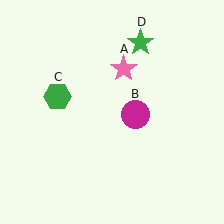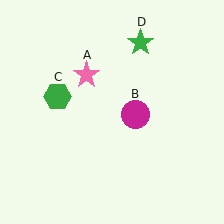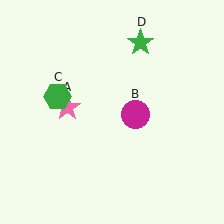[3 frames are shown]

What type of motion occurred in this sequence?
The pink star (object A) rotated counterclockwise around the center of the scene.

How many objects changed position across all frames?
1 object changed position: pink star (object A).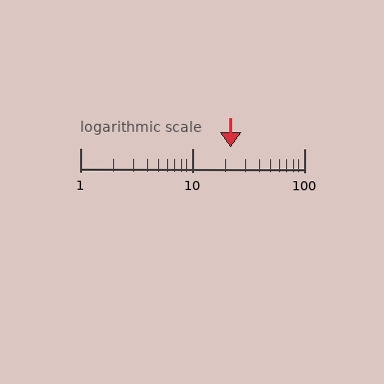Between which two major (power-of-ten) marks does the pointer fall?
The pointer is between 10 and 100.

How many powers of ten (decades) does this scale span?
The scale spans 2 decades, from 1 to 100.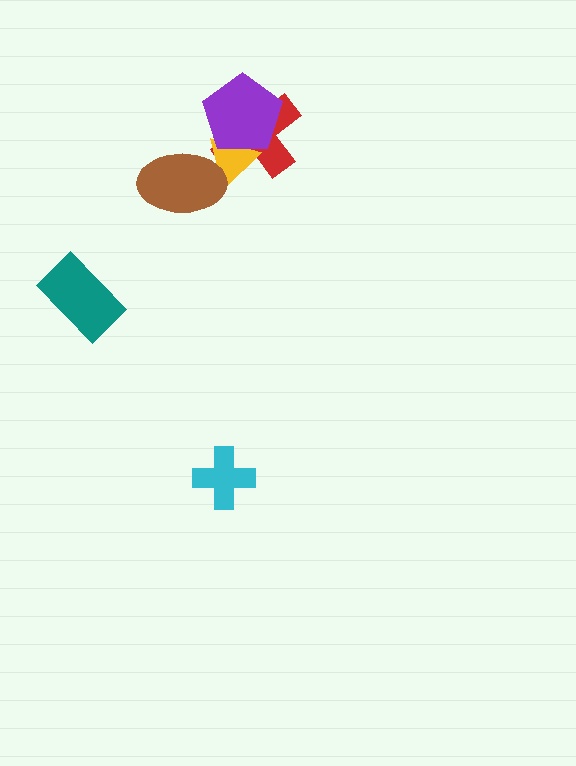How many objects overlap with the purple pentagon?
2 objects overlap with the purple pentagon.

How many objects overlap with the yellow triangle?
3 objects overlap with the yellow triangle.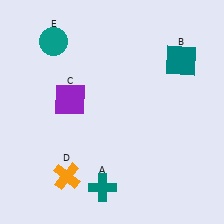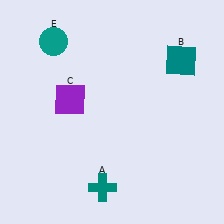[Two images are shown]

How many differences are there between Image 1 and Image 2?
There is 1 difference between the two images.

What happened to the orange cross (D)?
The orange cross (D) was removed in Image 2. It was in the bottom-left area of Image 1.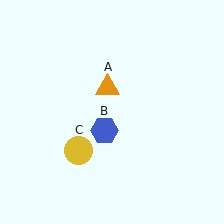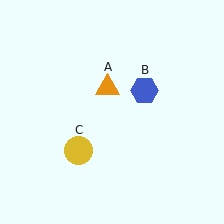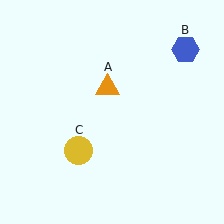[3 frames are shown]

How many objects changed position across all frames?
1 object changed position: blue hexagon (object B).